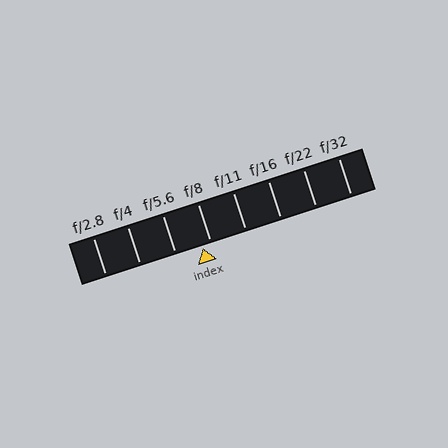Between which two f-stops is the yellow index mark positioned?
The index mark is between f/5.6 and f/8.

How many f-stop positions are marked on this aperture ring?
There are 8 f-stop positions marked.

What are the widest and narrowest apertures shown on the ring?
The widest aperture shown is f/2.8 and the narrowest is f/32.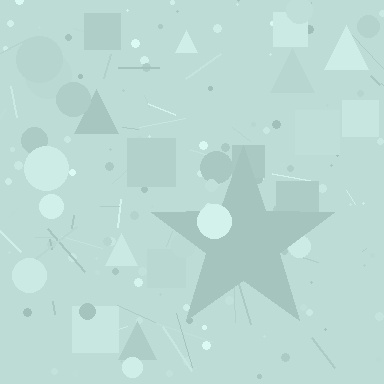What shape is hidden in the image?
A star is hidden in the image.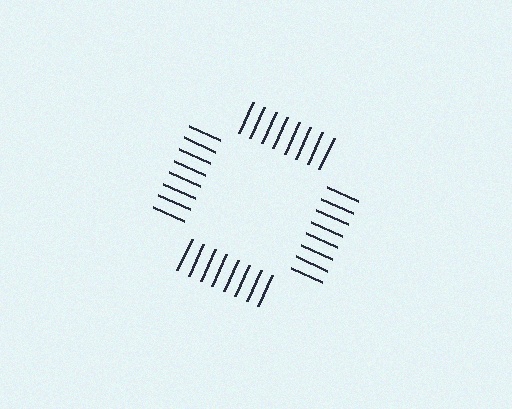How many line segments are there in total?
32 — 8 along each of the 4 edges.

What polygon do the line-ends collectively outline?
An illusory square — the line segments terminate on its edges but no continuous stroke is drawn.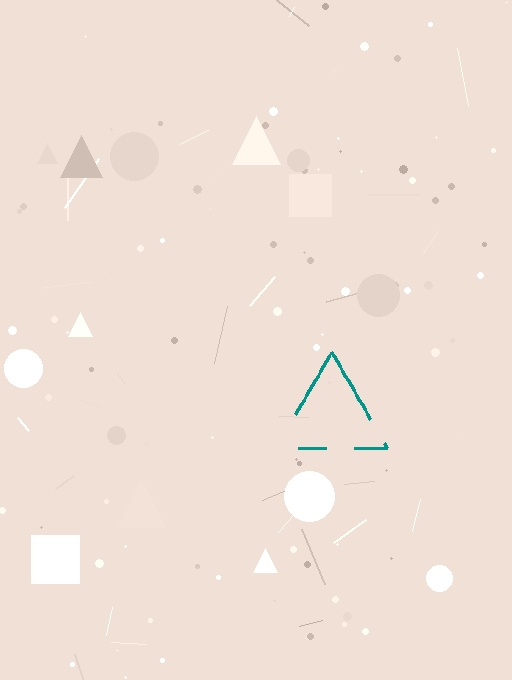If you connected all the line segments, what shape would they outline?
They would outline a triangle.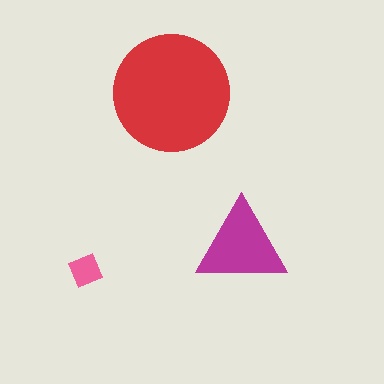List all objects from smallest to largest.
The pink diamond, the magenta triangle, the red circle.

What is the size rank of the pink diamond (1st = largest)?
3rd.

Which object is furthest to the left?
The pink diamond is leftmost.